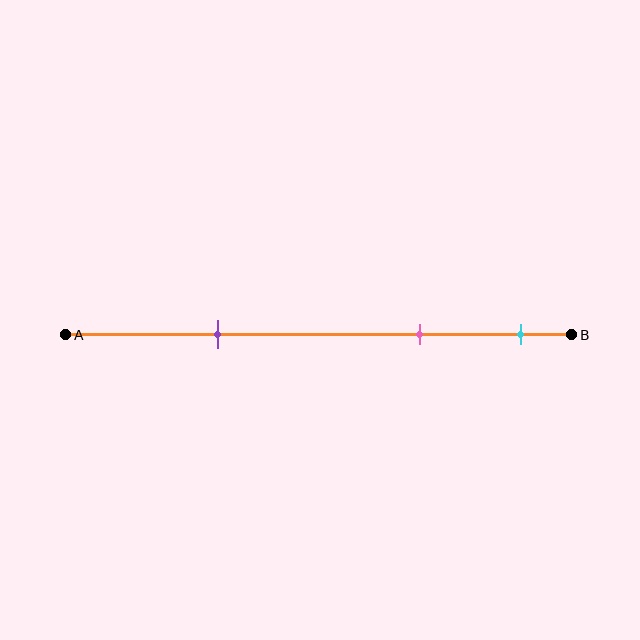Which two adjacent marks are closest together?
The pink and cyan marks are the closest adjacent pair.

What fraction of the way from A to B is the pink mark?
The pink mark is approximately 70% (0.7) of the way from A to B.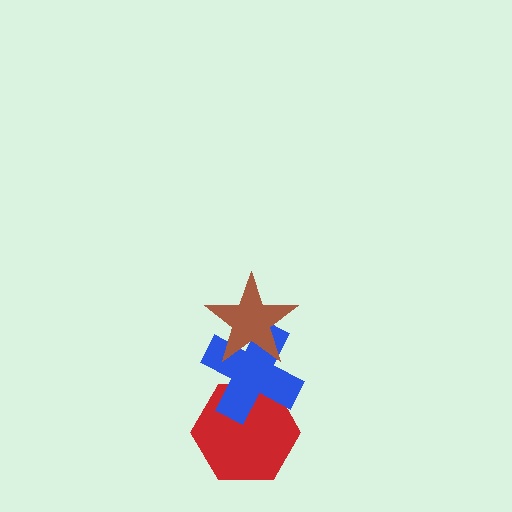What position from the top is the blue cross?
The blue cross is 2nd from the top.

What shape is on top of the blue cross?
The brown star is on top of the blue cross.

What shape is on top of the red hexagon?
The blue cross is on top of the red hexagon.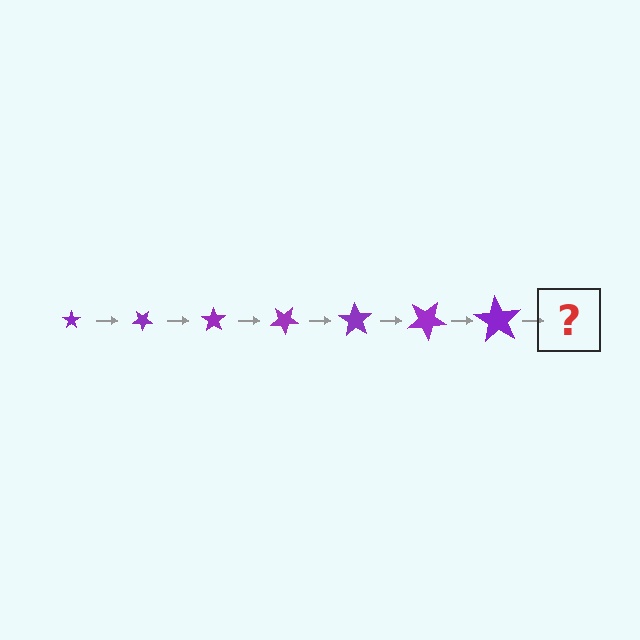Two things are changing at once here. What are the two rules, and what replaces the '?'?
The two rules are that the star grows larger each step and it rotates 35 degrees each step. The '?' should be a star, larger than the previous one and rotated 245 degrees from the start.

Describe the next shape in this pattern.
It should be a star, larger than the previous one and rotated 245 degrees from the start.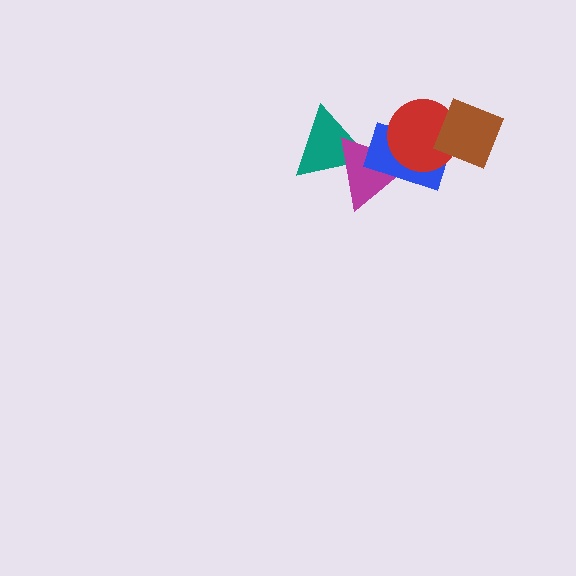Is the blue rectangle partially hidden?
Yes, it is partially covered by another shape.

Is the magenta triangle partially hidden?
Yes, it is partially covered by another shape.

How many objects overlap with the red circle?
3 objects overlap with the red circle.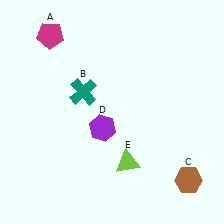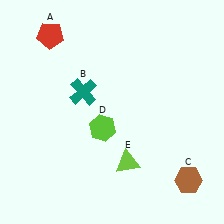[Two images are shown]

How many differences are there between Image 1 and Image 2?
There are 2 differences between the two images.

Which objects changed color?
A changed from magenta to red. D changed from purple to lime.